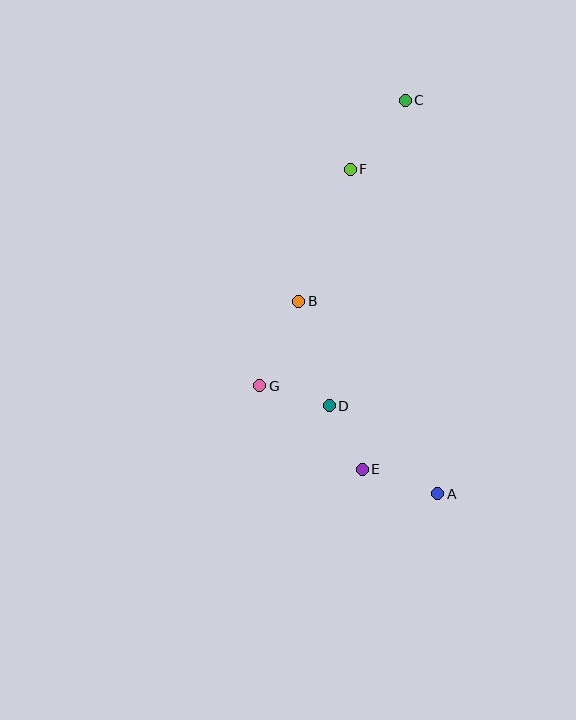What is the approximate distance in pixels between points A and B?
The distance between A and B is approximately 237 pixels.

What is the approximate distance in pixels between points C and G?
The distance between C and G is approximately 321 pixels.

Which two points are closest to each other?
Points D and E are closest to each other.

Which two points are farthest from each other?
Points A and C are farthest from each other.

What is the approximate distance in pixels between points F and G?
The distance between F and G is approximately 235 pixels.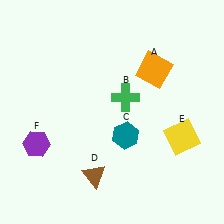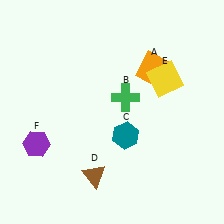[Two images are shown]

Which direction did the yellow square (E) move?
The yellow square (E) moved up.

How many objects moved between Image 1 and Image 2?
1 object moved between the two images.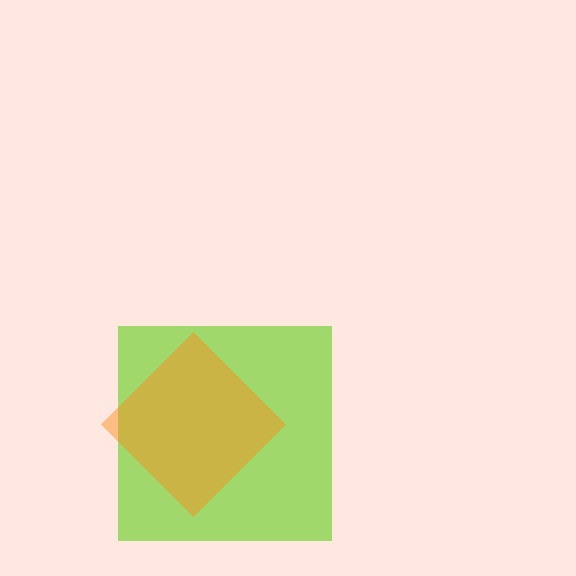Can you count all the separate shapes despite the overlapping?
Yes, there are 2 separate shapes.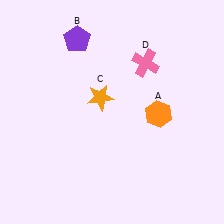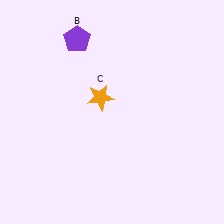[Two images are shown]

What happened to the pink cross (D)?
The pink cross (D) was removed in Image 2. It was in the top-right area of Image 1.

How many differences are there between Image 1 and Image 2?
There are 2 differences between the two images.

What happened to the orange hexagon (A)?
The orange hexagon (A) was removed in Image 2. It was in the bottom-right area of Image 1.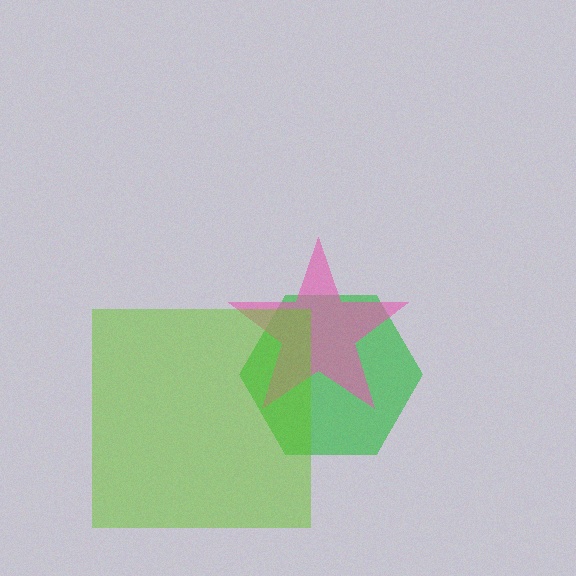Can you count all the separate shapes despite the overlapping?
Yes, there are 3 separate shapes.